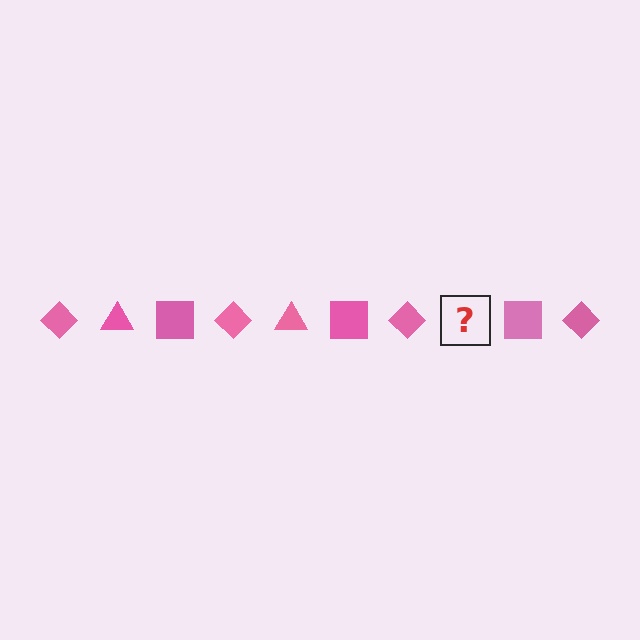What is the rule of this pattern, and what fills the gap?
The rule is that the pattern cycles through diamond, triangle, square shapes in pink. The gap should be filled with a pink triangle.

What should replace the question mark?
The question mark should be replaced with a pink triangle.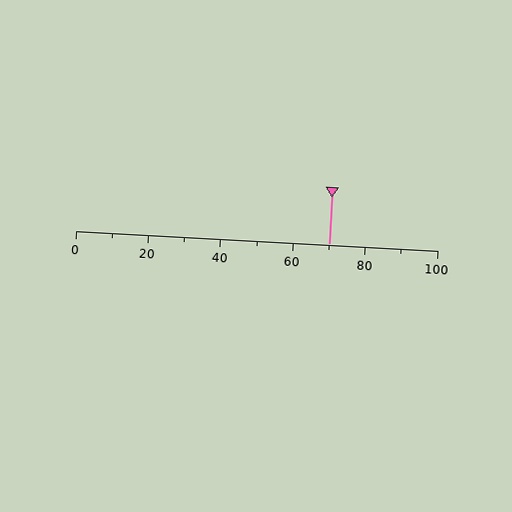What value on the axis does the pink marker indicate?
The marker indicates approximately 70.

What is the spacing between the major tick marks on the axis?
The major ticks are spaced 20 apart.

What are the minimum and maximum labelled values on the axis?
The axis runs from 0 to 100.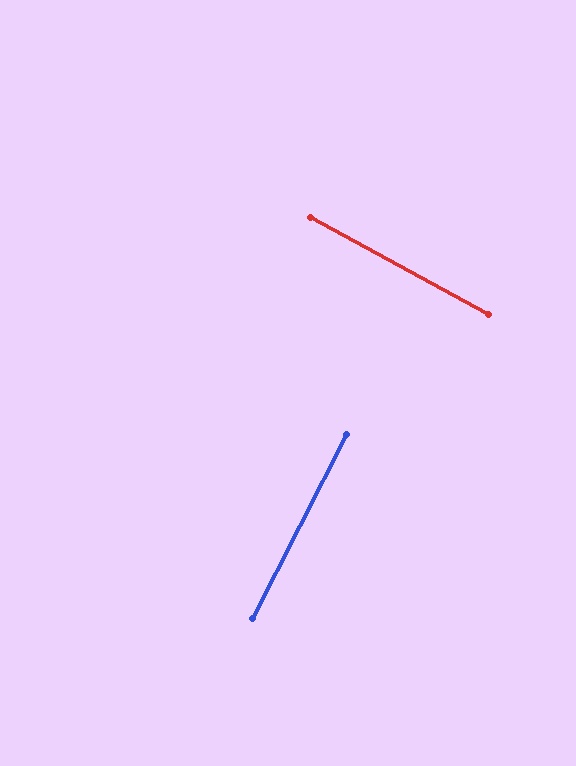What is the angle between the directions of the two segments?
Approximately 89 degrees.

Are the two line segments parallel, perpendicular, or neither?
Perpendicular — they meet at approximately 89°.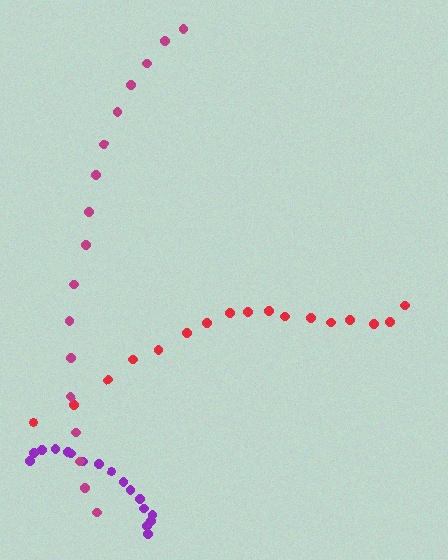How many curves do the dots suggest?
There are 3 distinct paths.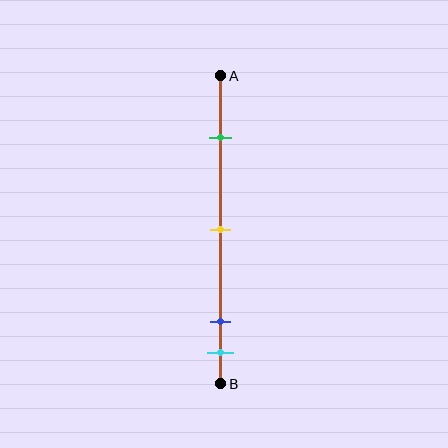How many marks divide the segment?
There are 4 marks dividing the segment.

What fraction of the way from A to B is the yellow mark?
The yellow mark is approximately 50% (0.5) of the way from A to B.